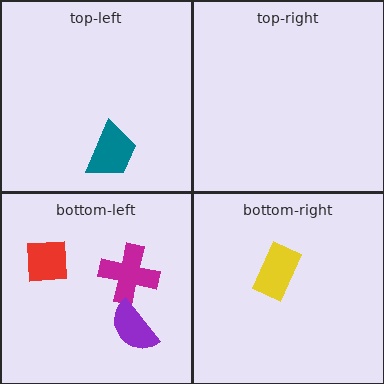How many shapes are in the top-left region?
1.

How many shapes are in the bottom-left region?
3.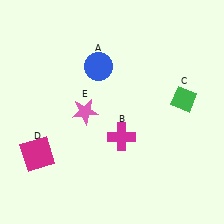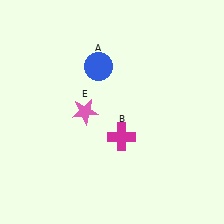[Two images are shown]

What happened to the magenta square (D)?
The magenta square (D) was removed in Image 2. It was in the bottom-left area of Image 1.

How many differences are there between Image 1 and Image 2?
There are 2 differences between the two images.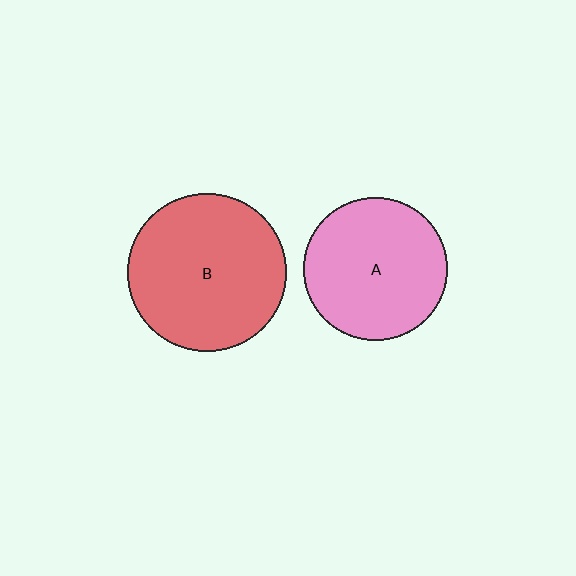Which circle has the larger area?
Circle B (red).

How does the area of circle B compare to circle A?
Approximately 1.2 times.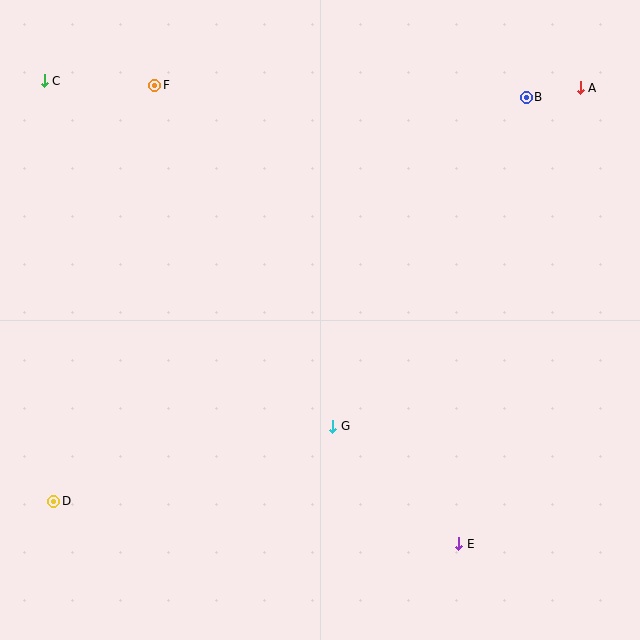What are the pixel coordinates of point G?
Point G is at (333, 426).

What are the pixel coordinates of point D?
Point D is at (54, 501).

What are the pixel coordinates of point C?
Point C is at (44, 81).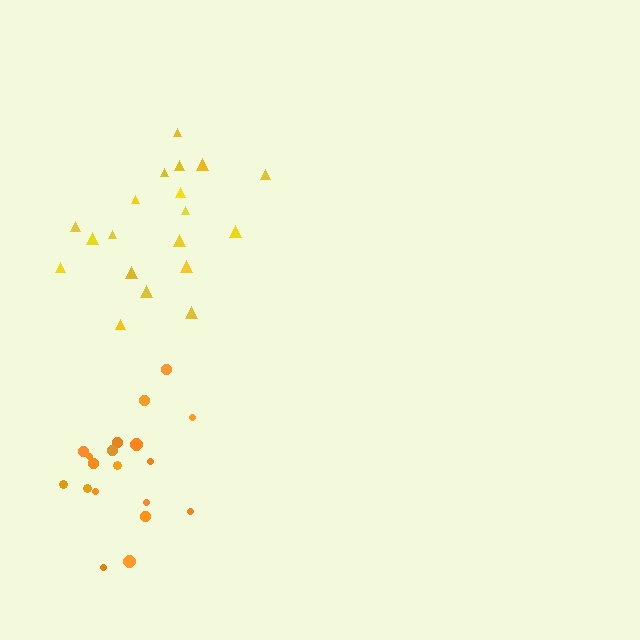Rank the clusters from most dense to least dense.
orange, yellow.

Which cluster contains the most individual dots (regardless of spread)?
Yellow (19).